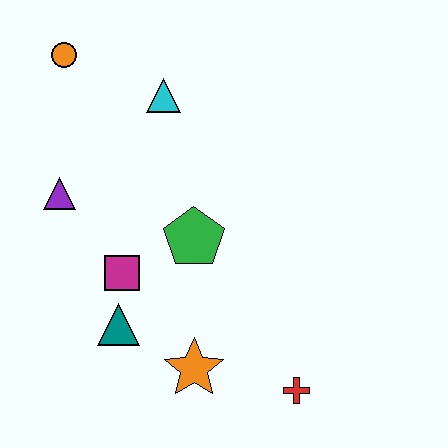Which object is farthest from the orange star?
The orange circle is farthest from the orange star.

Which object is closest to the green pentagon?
The magenta square is closest to the green pentagon.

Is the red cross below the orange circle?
Yes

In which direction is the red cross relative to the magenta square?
The red cross is to the right of the magenta square.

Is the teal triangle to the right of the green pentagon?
No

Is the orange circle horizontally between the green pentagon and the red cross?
No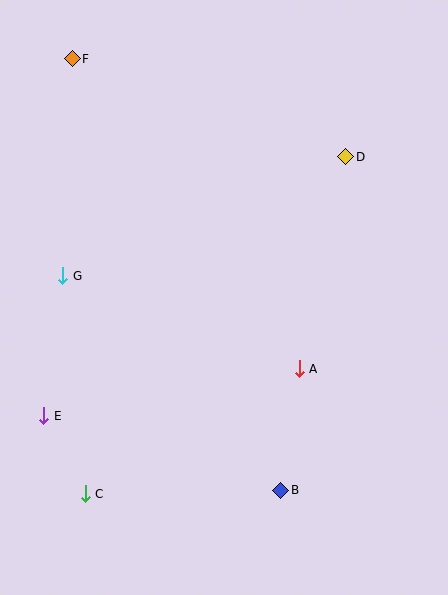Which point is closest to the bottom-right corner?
Point B is closest to the bottom-right corner.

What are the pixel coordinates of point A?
Point A is at (299, 369).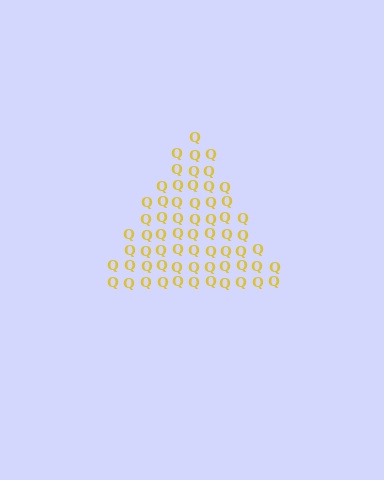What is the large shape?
The large shape is a triangle.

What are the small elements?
The small elements are letter Q's.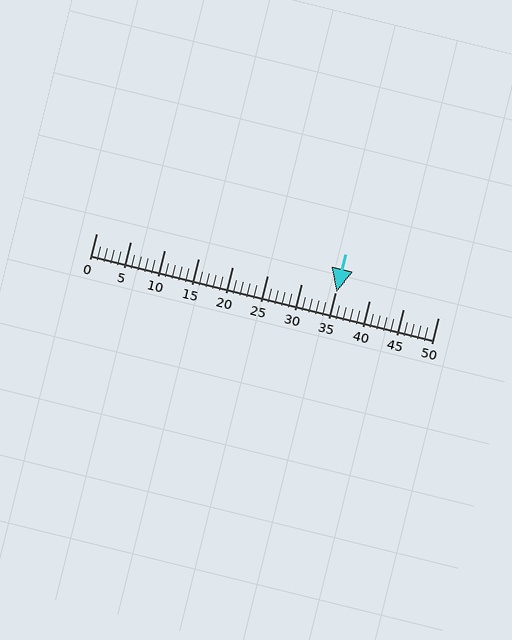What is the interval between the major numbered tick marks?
The major tick marks are spaced 5 units apart.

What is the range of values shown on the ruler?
The ruler shows values from 0 to 50.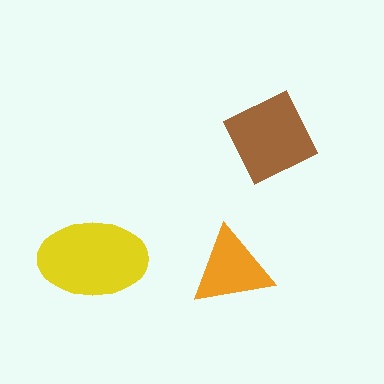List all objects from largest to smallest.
The yellow ellipse, the brown square, the orange triangle.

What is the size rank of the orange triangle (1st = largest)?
3rd.